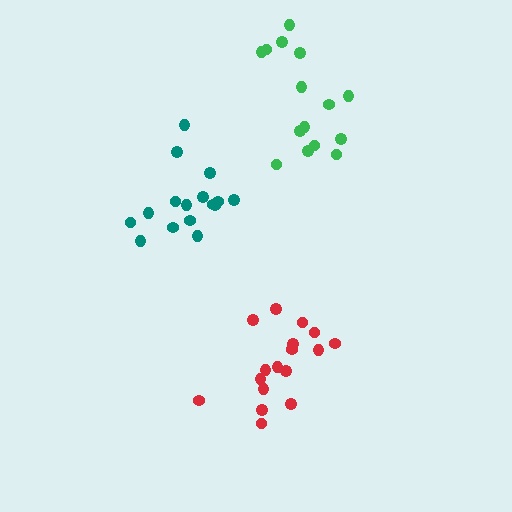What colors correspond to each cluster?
The clusters are colored: green, teal, red.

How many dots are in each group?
Group 1: 15 dots, Group 2: 16 dots, Group 3: 17 dots (48 total).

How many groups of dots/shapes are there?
There are 3 groups.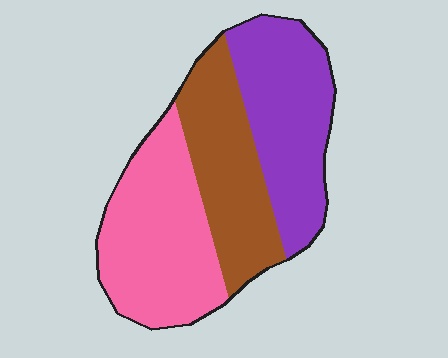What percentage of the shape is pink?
Pink takes up about three eighths (3/8) of the shape.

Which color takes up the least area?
Brown, at roughly 30%.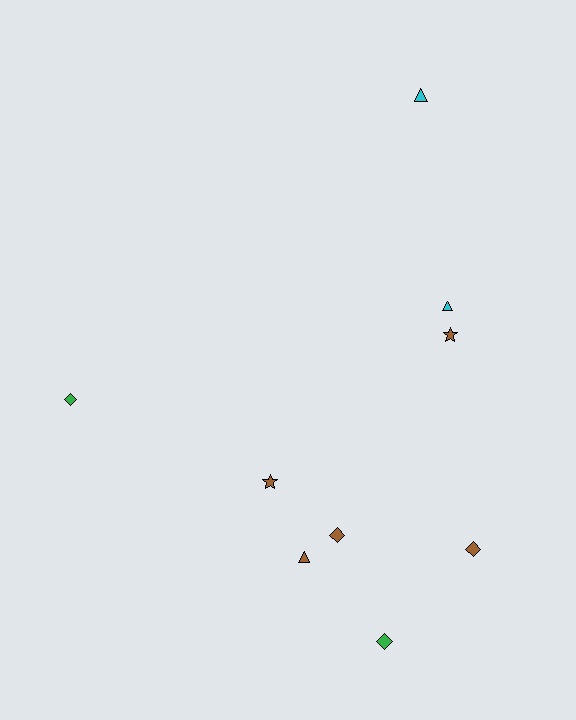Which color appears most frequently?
Brown, with 5 objects.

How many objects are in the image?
There are 9 objects.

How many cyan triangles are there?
There are 2 cyan triangles.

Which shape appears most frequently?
Diamond, with 4 objects.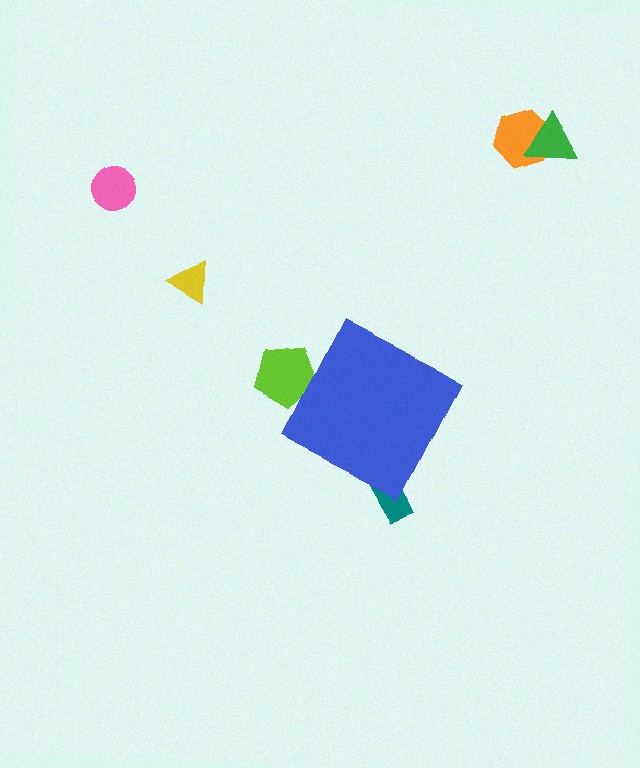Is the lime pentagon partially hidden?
Yes, the lime pentagon is partially hidden behind the blue diamond.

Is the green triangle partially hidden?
No, the green triangle is fully visible.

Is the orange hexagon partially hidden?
No, the orange hexagon is fully visible.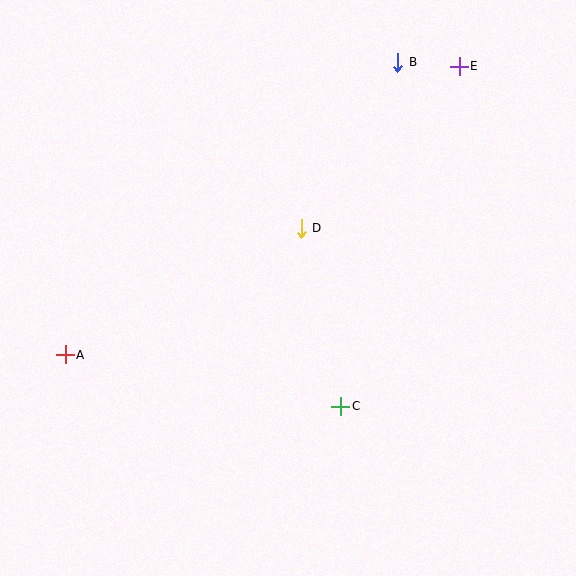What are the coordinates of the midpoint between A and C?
The midpoint between A and C is at (203, 381).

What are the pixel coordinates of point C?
Point C is at (341, 406).